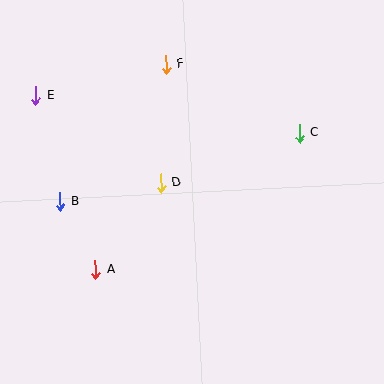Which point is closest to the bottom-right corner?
Point C is closest to the bottom-right corner.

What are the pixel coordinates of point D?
Point D is at (161, 183).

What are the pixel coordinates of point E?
Point E is at (36, 95).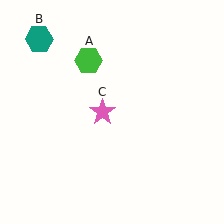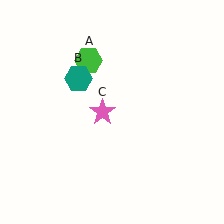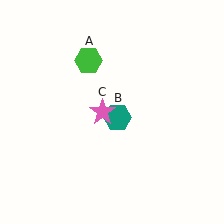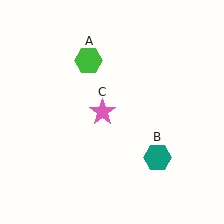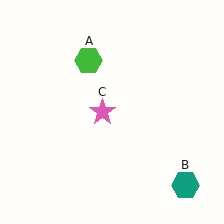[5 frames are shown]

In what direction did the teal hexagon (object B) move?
The teal hexagon (object B) moved down and to the right.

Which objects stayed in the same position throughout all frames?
Green hexagon (object A) and pink star (object C) remained stationary.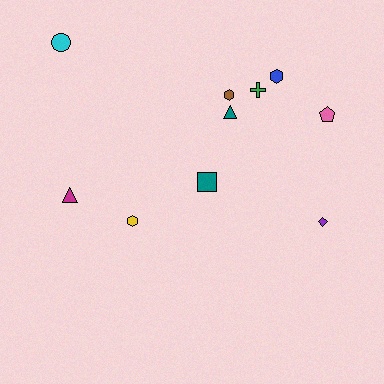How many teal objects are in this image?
There are 2 teal objects.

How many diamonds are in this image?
There is 1 diamond.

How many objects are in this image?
There are 10 objects.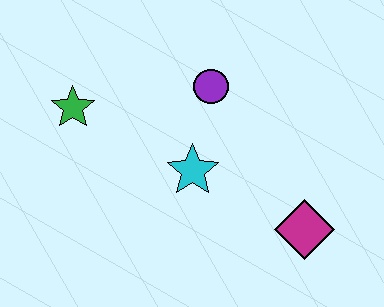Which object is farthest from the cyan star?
The green star is farthest from the cyan star.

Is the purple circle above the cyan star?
Yes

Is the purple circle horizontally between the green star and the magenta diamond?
Yes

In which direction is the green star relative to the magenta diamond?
The green star is to the left of the magenta diamond.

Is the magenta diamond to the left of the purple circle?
No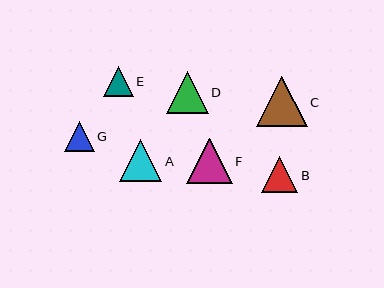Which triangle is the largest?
Triangle C is the largest with a size of approximately 50 pixels.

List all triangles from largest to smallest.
From largest to smallest: C, F, D, A, B, E, G.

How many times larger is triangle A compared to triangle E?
Triangle A is approximately 1.4 times the size of triangle E.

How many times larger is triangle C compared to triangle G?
Triangle C is approximately 1.7 times the size of triangle G.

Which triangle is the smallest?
Triangle G is the smallest with a size of approximately 30 pixels.